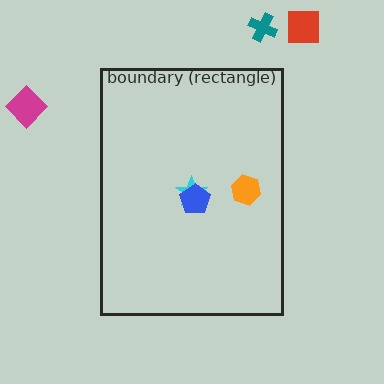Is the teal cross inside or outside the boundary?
Outside.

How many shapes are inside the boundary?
3 inside, 3 outside.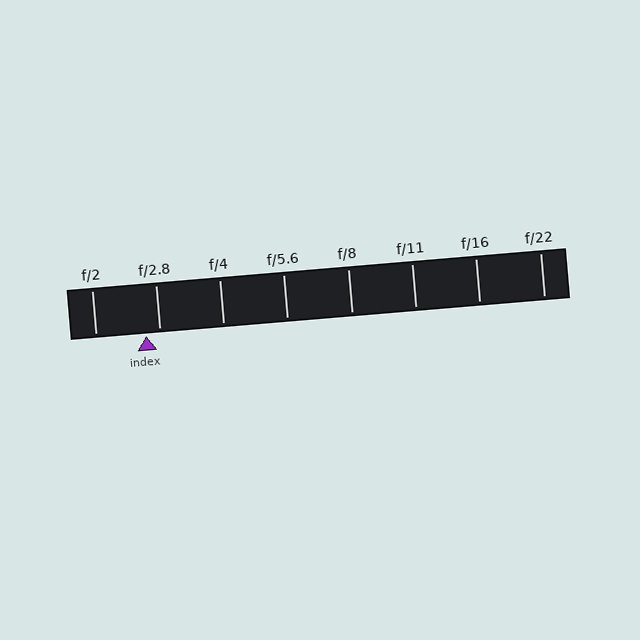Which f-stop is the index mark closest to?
The index mark is closest to f/2.8.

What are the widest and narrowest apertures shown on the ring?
The widest aperture shown is f/2 and the narrowest is f/22.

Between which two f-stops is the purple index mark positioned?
The index mark is between f/2 and f/2.8.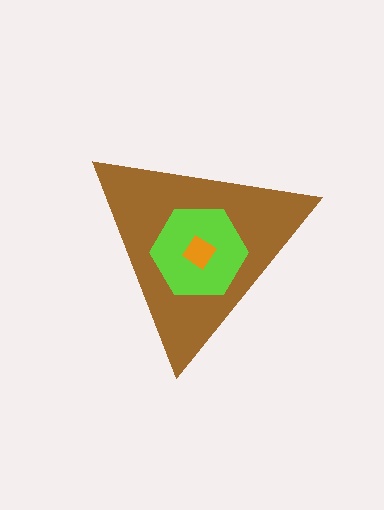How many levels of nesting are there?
3.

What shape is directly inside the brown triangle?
The lime hexagon.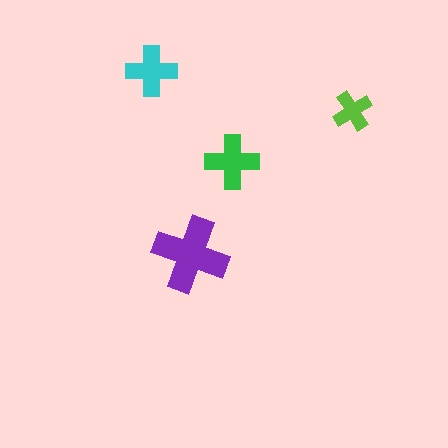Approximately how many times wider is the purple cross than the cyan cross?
About 1.5 times wider.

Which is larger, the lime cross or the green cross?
The green one.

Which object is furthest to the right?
The lime cross is rightmost.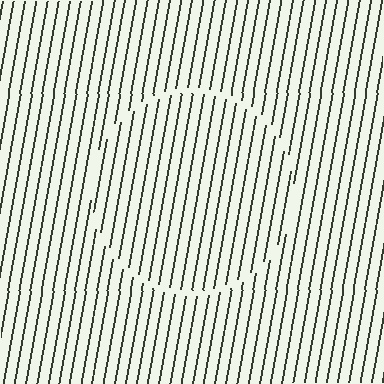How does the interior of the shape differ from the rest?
The interior of the shape contains the same grating, shifted by half a period — the contour is defined by the phase discontinuity where line-ends from the inner and outer gratings abut.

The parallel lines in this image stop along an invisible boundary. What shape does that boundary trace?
An illusory circle. The interior of the shape contains the same grating, shifted by half a period — the contour is defined by the phase discontinuity where line-ends from the inner and outer gratings abut.